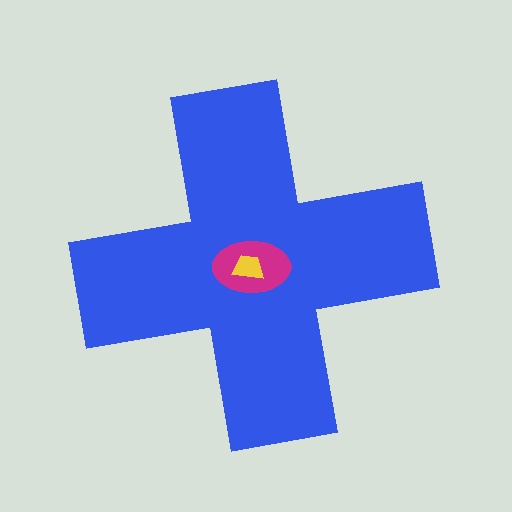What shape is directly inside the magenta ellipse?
The yellow trapezoid.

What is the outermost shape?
The blue cross.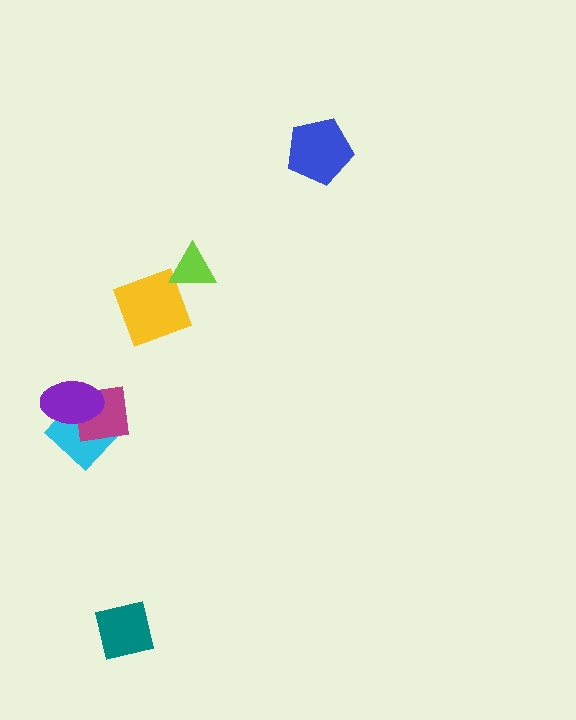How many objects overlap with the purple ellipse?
2 objects overlap with the purple ellipse.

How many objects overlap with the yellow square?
0 objects overlap with the yellow square.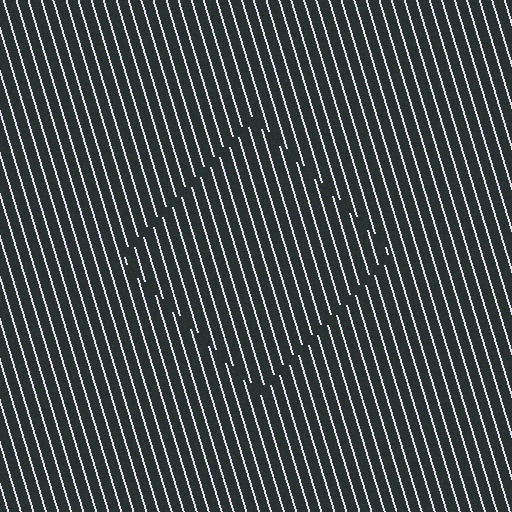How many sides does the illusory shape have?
4 sides — the line-ends trace a square.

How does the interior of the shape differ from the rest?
The interior of the shape contains the same grating, shifted by half a period — the contour is defined by the phase discontinuity where line-ends from the inner and outer gratings abut.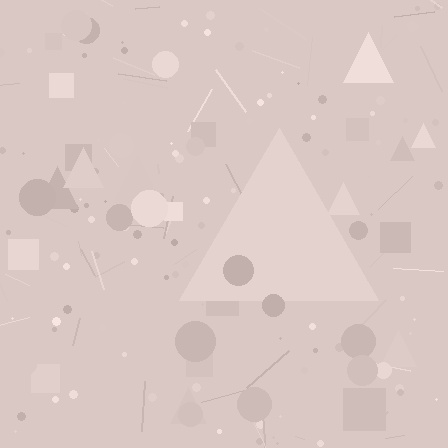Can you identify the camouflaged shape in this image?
The camouflaged shape is a triangle.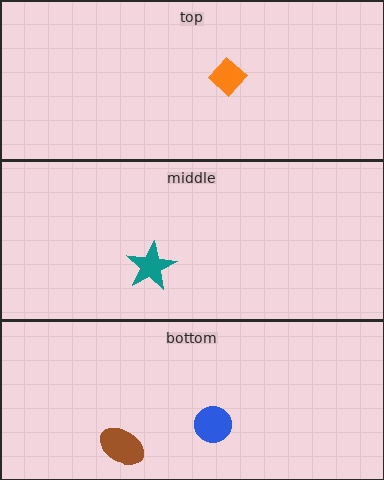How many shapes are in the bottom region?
2.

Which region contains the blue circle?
The bottom region.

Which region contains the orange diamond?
The top region.